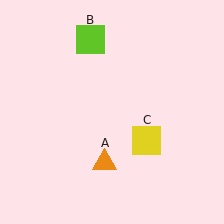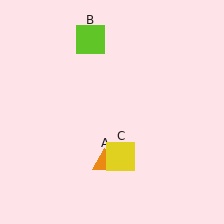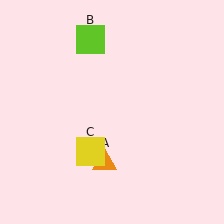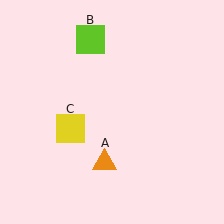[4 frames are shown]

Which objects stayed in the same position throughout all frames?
Orange triangle (object A) and lime square (object B) remained stationary.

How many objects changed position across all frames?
1 object changed position: yellow square (object C).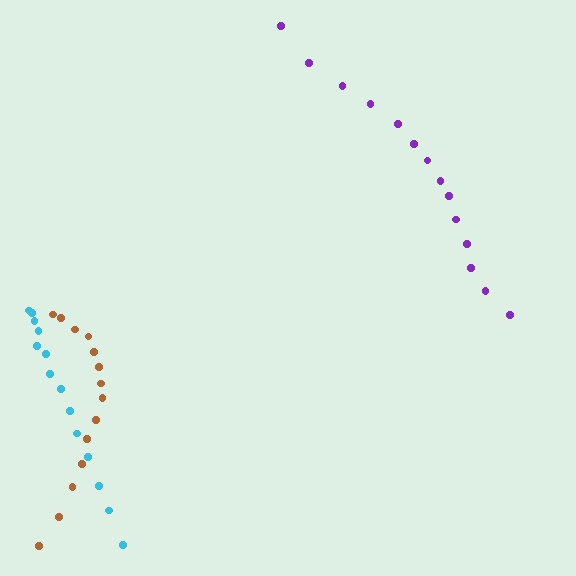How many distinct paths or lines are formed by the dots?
There are 3 distinct paths.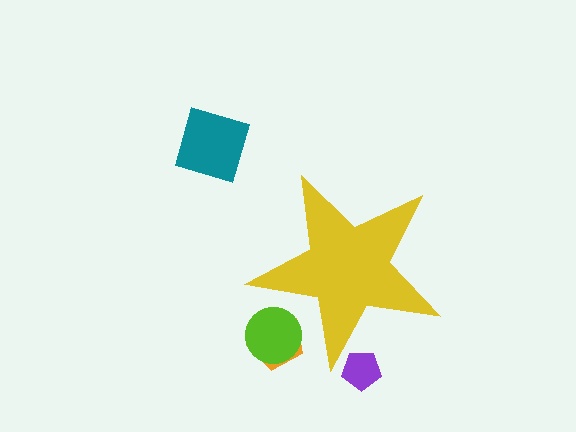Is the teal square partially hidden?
No, the teal square is fully visible.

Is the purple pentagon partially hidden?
Yes, the purple pentagon is partially hidden behind the yellow star.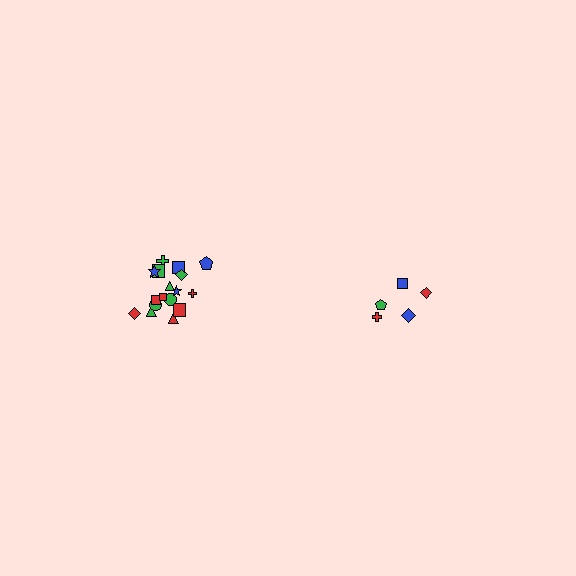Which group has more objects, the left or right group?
The left group.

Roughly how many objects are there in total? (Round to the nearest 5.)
Roughly 25 objects in total.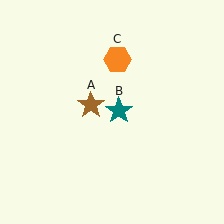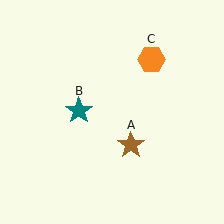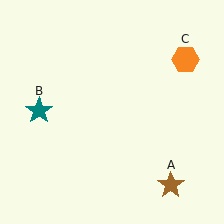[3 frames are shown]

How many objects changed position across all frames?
3 objects changed position: brown star (object A), teal star (object B), orange hexagon (object C).